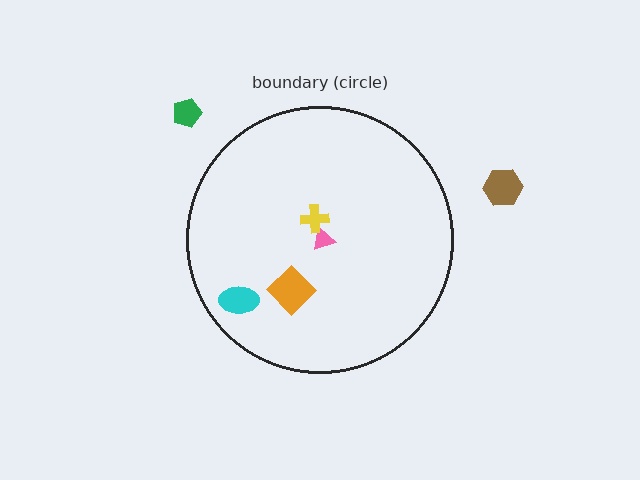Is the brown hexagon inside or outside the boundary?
Outside.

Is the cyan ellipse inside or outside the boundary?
Inside.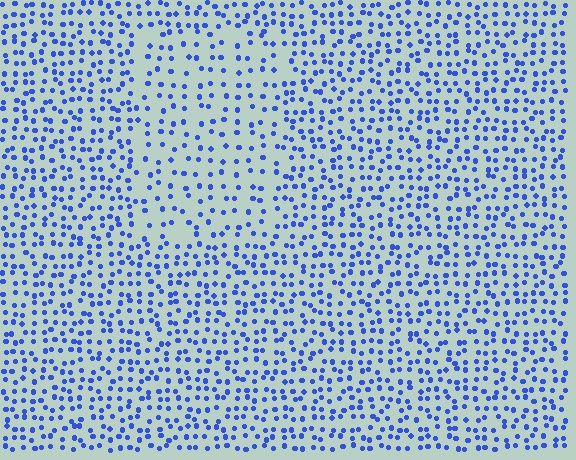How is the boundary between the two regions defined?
The boundary is defined by a change in element density (approximately 1.8x ratio). All elements are the same color, size, and shape.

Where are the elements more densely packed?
The elements are more densely packed outside the rectangle boundary.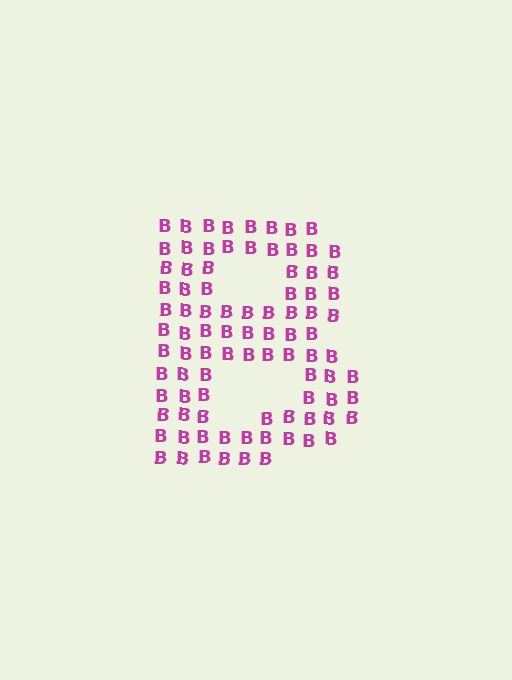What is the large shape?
The large shape is the letter B.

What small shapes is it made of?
It is made of small letter B's.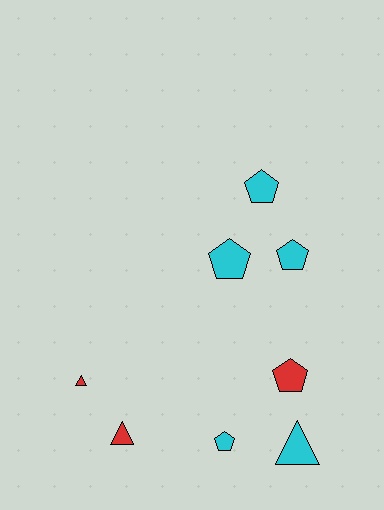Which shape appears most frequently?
Pentagon, with 5 objects.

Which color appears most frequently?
Cyan, with 5 objects.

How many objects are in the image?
There are 8 objects.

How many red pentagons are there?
There is 1 red pentagon.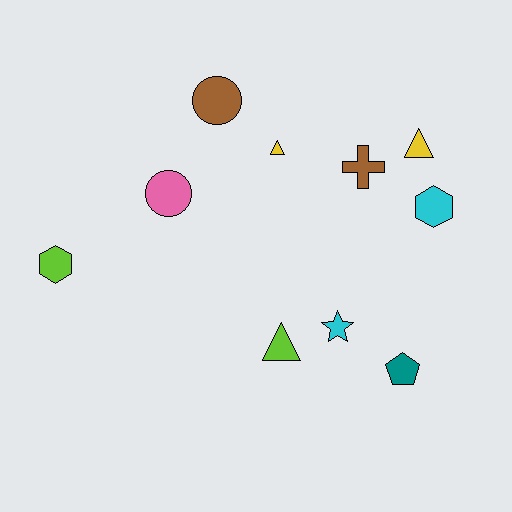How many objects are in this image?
There are 10 objects.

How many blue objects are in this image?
There are no blue objects.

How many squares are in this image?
There are no squares.